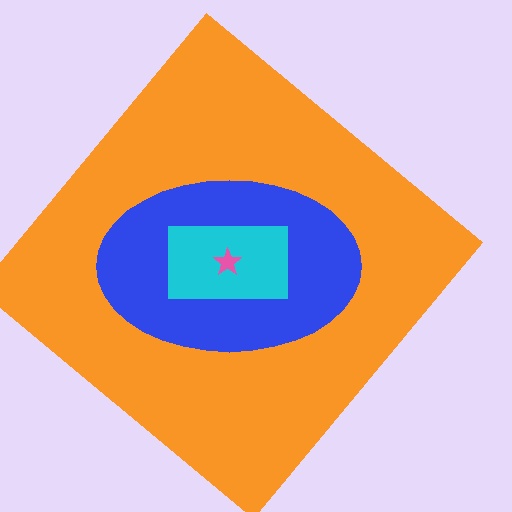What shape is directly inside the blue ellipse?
The cyan rectangle.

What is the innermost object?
The pink star.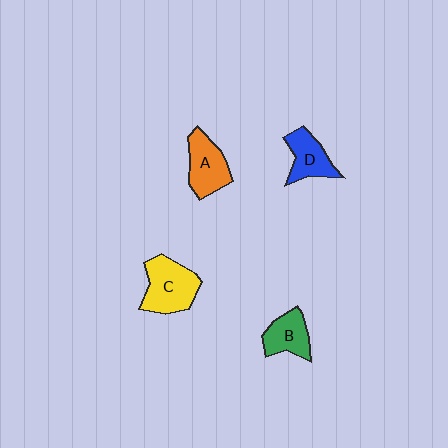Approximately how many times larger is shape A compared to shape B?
Approximately 1.2 times.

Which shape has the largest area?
Shape C (yellow).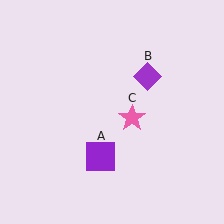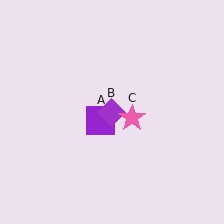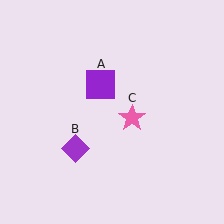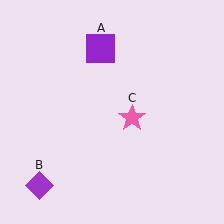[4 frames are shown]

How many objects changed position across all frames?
2 objects changed position: purple square (object A), purple diamond (object B).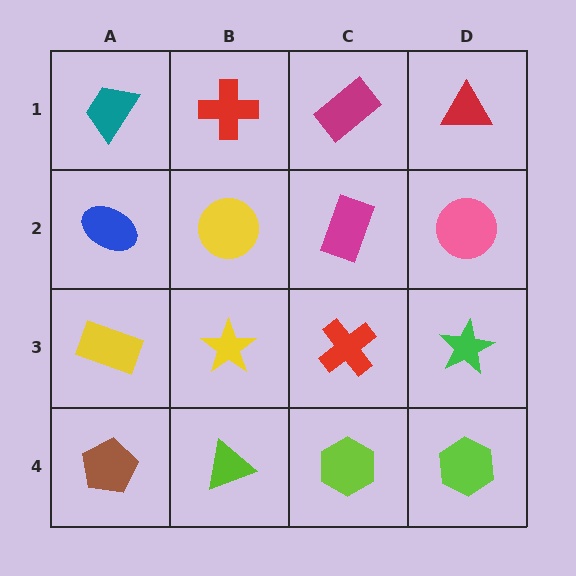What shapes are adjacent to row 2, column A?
A teal trapezoid (row 1, column A), a yellow rectangle (row 3, column A), a yellow circle (row 2, column B).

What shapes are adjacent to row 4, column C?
A red cross (row 3, column C), a lime triangle (row 4, column B), a lime hexagon (row 4, column D).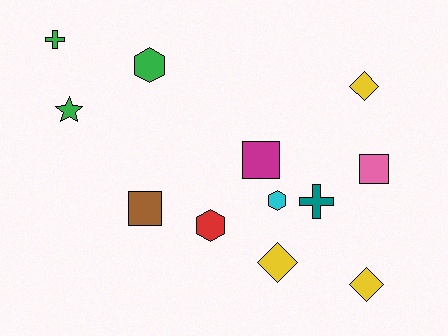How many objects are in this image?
There are 12 objects.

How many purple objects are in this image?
There are no purple objects.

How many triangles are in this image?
There are no triangles.